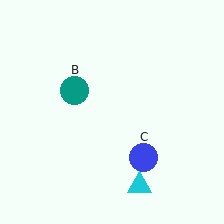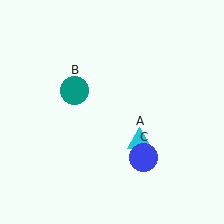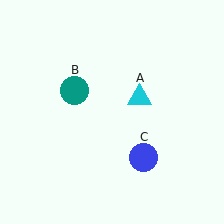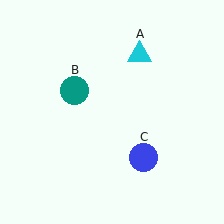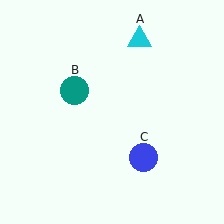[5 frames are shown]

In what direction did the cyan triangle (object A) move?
The cyan triangle (object A) moved up.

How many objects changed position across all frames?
1 object changed position: cyan triangle (object A).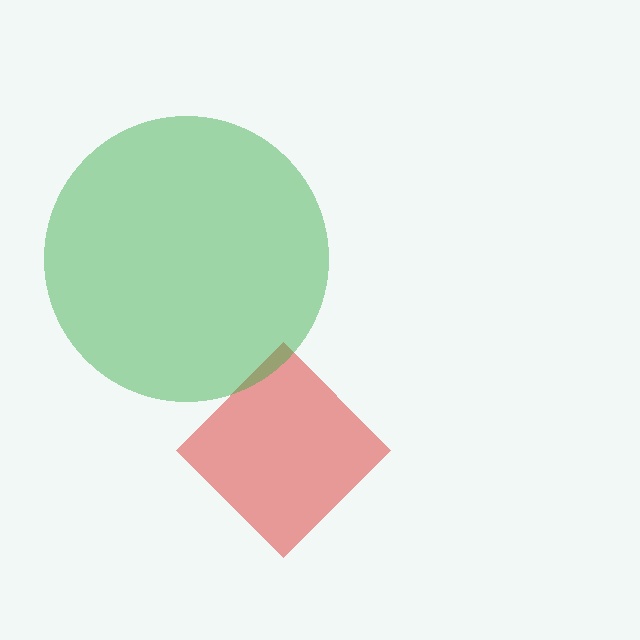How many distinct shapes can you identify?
There are 2 distinct shapes: a red diamond, a green circle.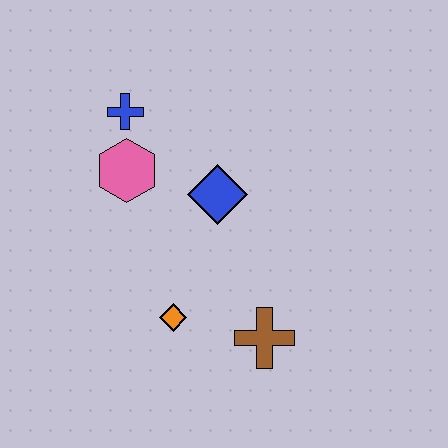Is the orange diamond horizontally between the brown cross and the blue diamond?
No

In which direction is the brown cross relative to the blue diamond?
The brown cross is below the blue diamond.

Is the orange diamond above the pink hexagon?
No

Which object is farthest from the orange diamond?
The blue cross is farthest from the orange diamond.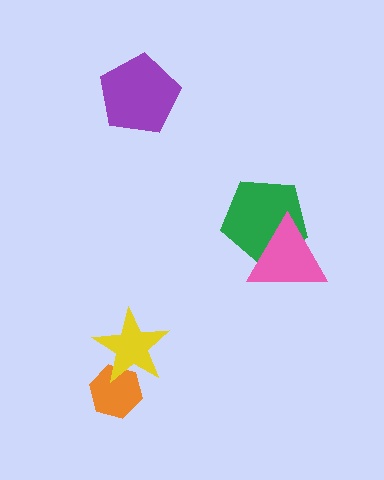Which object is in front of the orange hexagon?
The yellow star is in front of the orange hexagon.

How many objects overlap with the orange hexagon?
1 object overlaps with the orange hexagon.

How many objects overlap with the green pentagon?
1 object overlaps with the green pentagon.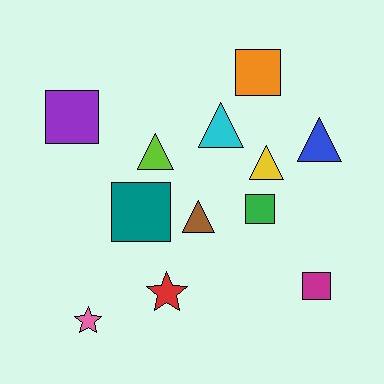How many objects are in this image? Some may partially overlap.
There are 12 objects.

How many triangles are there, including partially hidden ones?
There are 5 triangles.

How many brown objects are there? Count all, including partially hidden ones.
There is 1 brown object.